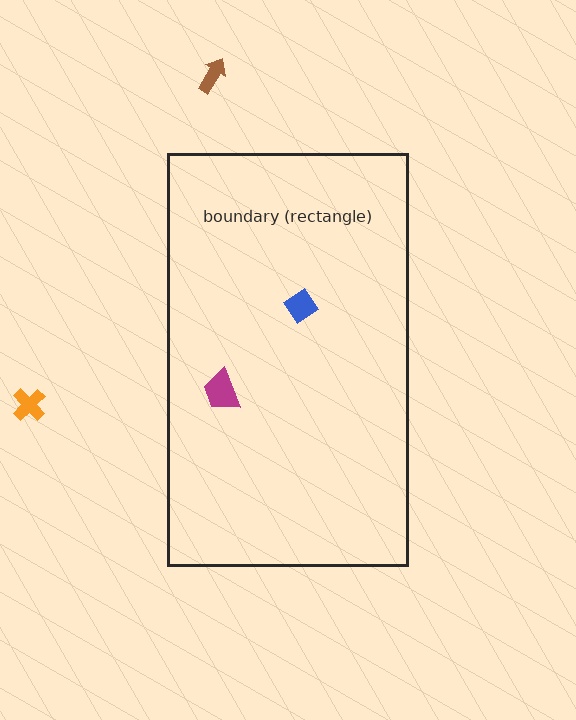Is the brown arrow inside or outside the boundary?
Outside.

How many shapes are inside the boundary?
2 inside, 2 outside.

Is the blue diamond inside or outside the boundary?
Inside.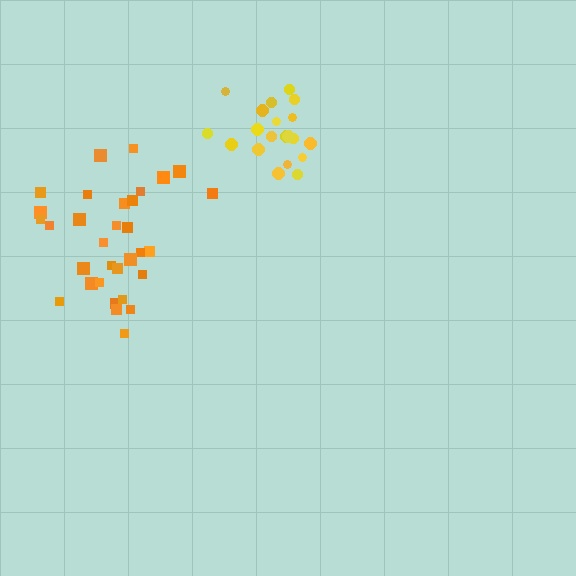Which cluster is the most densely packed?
Yellow.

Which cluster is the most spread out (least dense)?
Orange.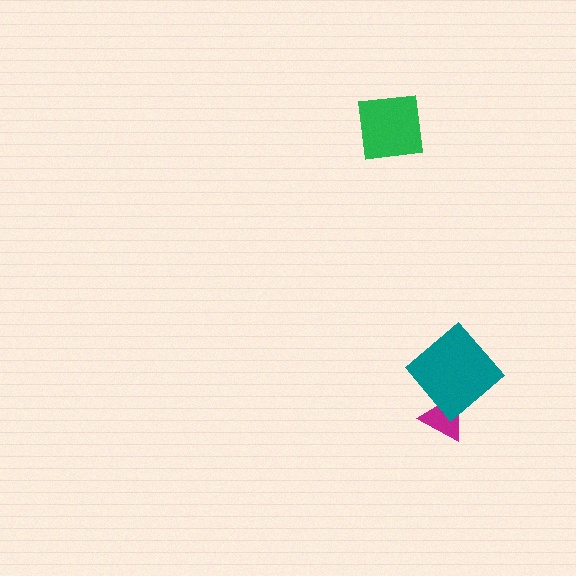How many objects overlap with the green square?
0 objects overlap with the green square.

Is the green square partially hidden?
No, no other shape covers it.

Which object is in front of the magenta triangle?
The teal diamond is in front of the magenta triangle.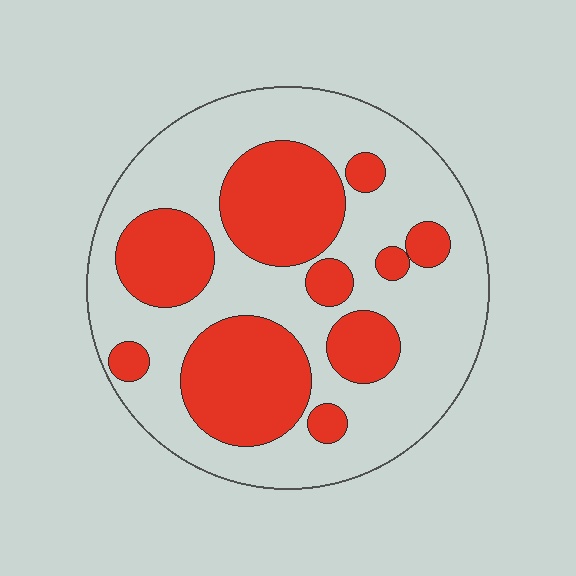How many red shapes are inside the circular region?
10.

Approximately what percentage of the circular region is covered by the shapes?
Approximately 35%.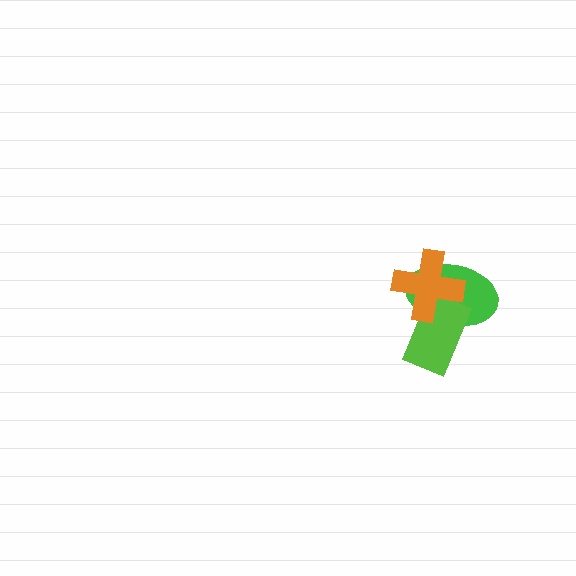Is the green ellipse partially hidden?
Yes, it is partially covered by another shape.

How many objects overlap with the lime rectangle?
2 objects overlap with the lime rectangle.